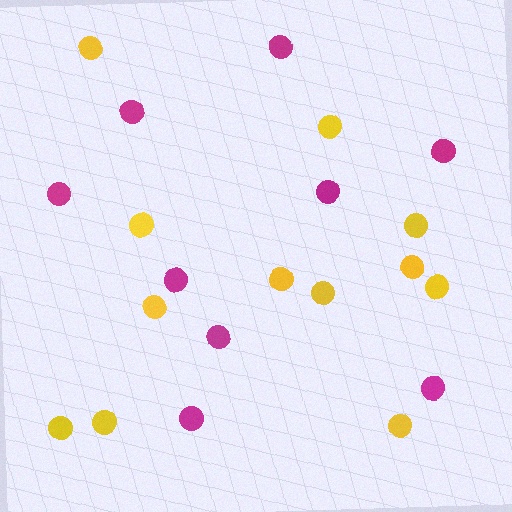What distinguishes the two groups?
There are 2 groups: one group of yellow circles (12) and one group of magenta circles (9).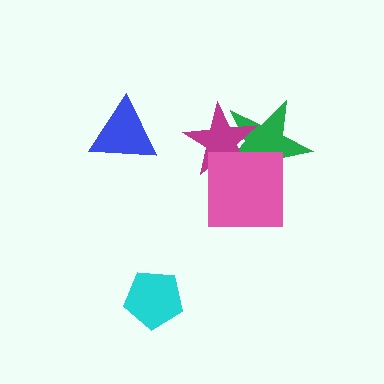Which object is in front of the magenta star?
The pink square is in front of the magenta star.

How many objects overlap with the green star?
2 objects overlap with the green star.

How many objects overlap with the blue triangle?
0 objects overlap with the blue triangle.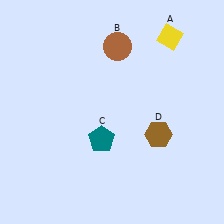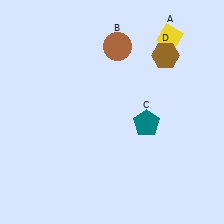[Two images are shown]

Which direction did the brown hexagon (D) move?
The brown hexagon (D) moved up.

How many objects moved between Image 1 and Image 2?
2 objects moved between the two images.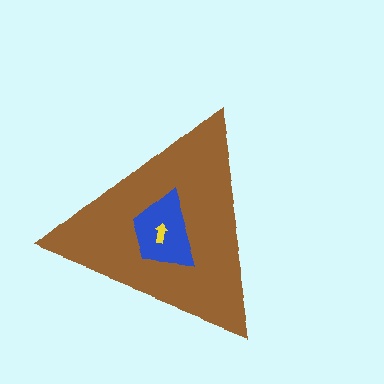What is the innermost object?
The yellow arrow.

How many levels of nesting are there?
3.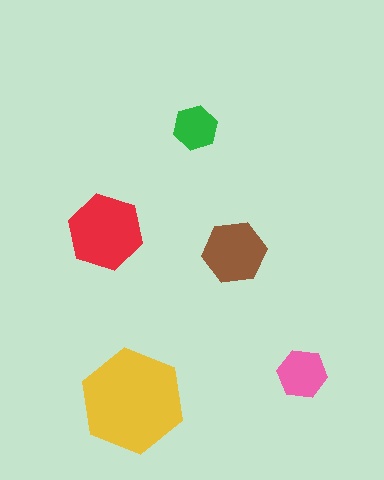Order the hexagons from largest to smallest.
the yellow one, the red one, the brown one, the pink one, the green one.